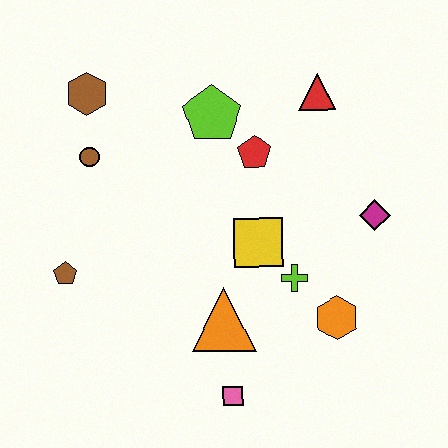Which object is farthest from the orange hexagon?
The brown hexagon is farthest from the orange hexagon.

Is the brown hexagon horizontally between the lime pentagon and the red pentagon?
No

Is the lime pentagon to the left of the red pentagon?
Yes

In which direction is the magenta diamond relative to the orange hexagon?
The magenta diamond is above the orange hexagon.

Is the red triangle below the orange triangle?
No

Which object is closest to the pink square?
The orange triangle is closest to the pink square.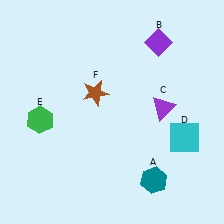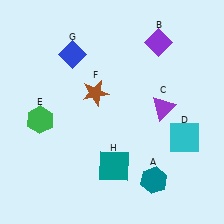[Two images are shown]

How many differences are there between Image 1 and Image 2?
There are 2 differences between the two images.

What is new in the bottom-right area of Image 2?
A teal square (H) was added in the bottom-right area of Image 2.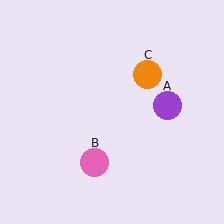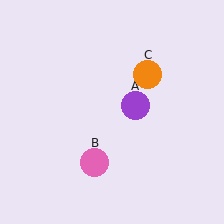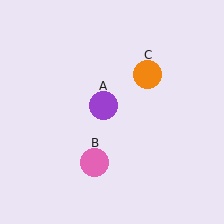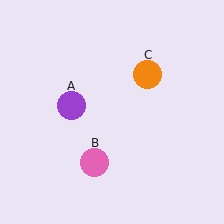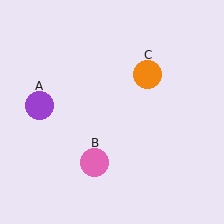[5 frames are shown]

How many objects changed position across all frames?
1 object changed position: purple circle (object A).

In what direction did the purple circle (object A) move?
The purple circle (object A) moved left.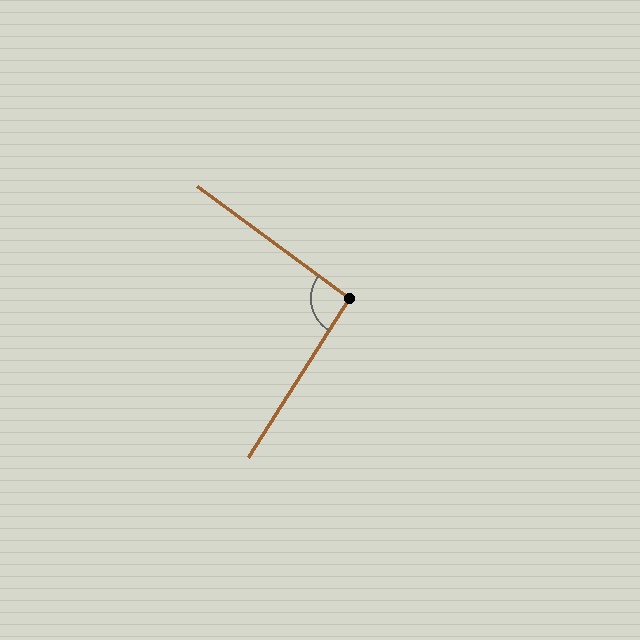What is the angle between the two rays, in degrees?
Approximately 94 degrees.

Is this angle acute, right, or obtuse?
It is approximately a right angle.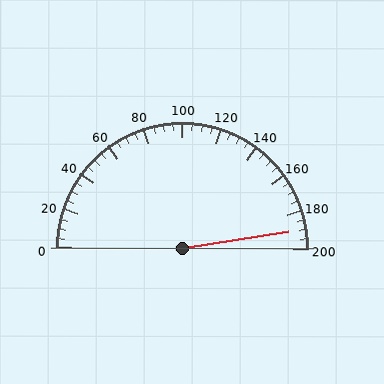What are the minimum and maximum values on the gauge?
The gauge ranges from 0 to 200.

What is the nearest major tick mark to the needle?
The nearest major tick mark is 200.